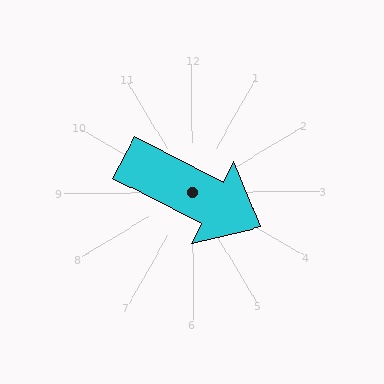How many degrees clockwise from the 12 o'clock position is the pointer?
Approximately 117 degrees.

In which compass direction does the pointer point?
Southeast.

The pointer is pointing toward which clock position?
Roughly 4 o'clock.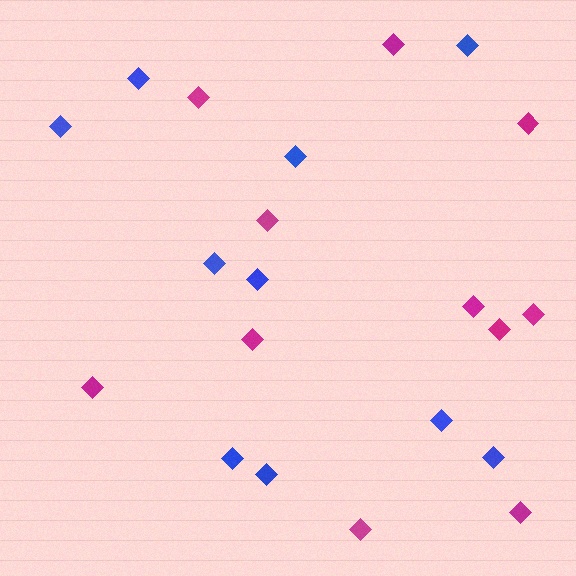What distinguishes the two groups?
There are 2 groups: one group of blue diamonds (10) and one group of magenta diamonds (11).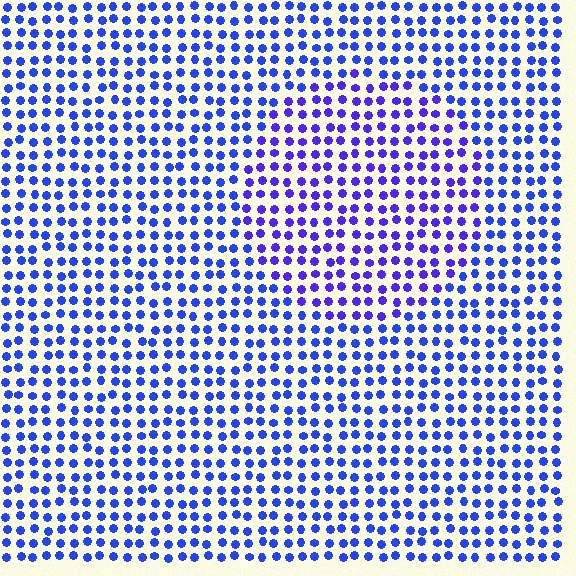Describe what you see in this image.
The image is filled with small blue elements in a uniform arrangement. A circle-shaped region is visible where the elements are tinted to a slightly different hue, forming a subtle color boundary.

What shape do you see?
I see a circle.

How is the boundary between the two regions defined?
The boundary is defined purely by a slight shift in hue (about 24 degrees). Spacing, size, and orientation are identical on both sides.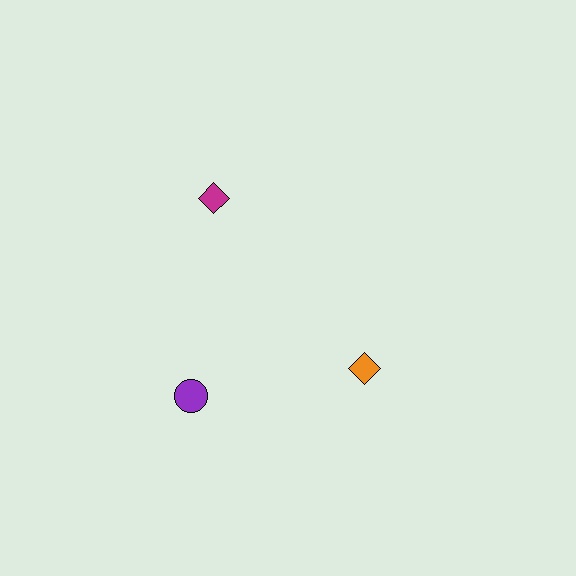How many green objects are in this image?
There are no green objects.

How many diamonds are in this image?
There are 2 diamonds.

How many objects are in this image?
There are 3 objects.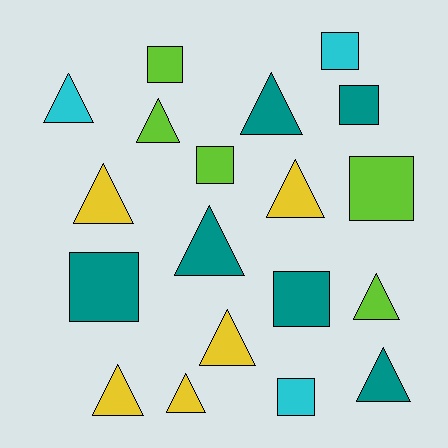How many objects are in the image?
There are 19 objects.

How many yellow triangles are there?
There are 5 yellow triangles.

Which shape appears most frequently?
Triangle, with 11 objects.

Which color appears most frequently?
Teal, with 6 objects.